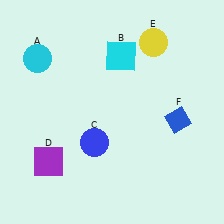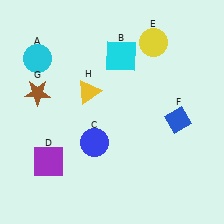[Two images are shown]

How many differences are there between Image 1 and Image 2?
There are 2 differences between the two images.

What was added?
A brown star (G), a yellow triangle (H) were added in Image 2.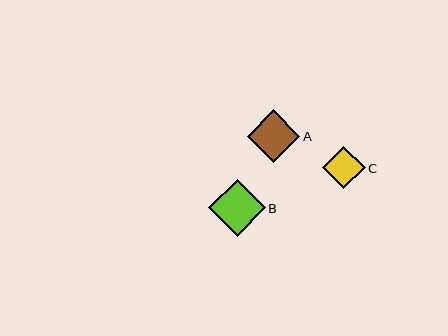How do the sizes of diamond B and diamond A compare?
Diamond B and diamond A are approximately the same size.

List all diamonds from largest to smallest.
From largest to smallest: B, A, C.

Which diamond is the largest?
Diamond B is the largest with a size of approximately 56 pixels.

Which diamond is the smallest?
Diamond C is the smallest with a size of approximately 42 pixels.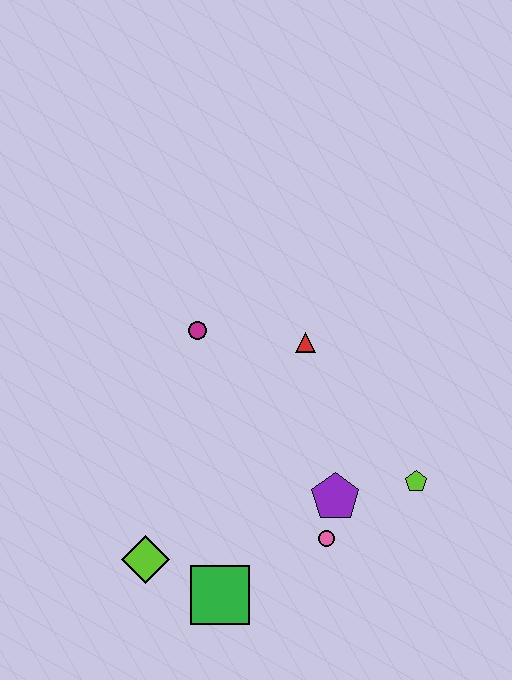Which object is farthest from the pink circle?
The magenta circle is farthest from the pink circle.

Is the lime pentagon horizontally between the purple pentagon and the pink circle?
No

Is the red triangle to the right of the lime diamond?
Yes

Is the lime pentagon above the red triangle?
No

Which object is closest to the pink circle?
The purple pentagon is closest to the pink circle.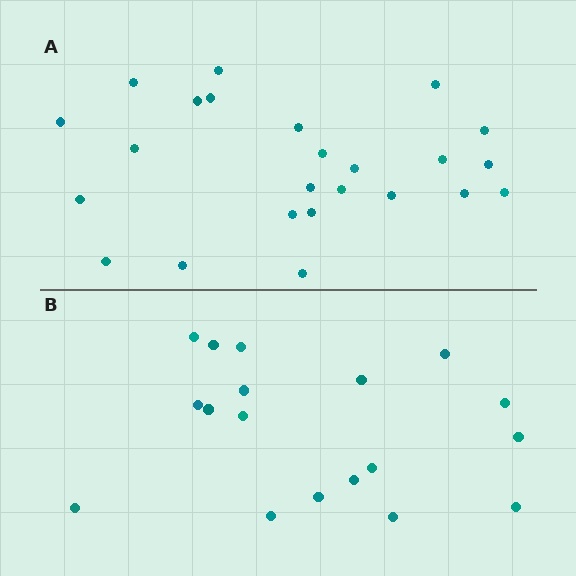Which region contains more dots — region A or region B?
Region A (the top region) has more dots.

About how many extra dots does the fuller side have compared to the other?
Region A has about 6 more dots than region B.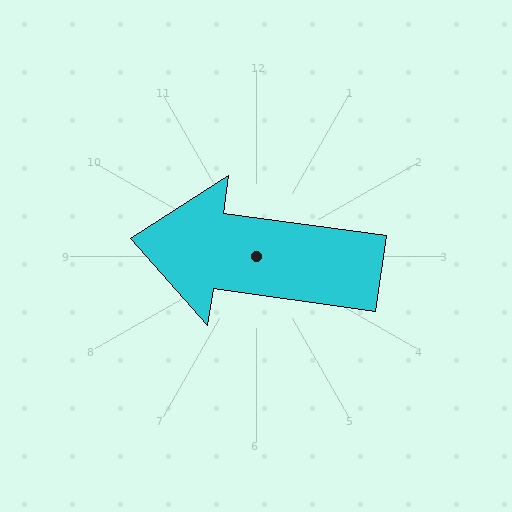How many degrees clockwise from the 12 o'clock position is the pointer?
Approximately 278 degrees.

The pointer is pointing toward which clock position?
Roughly 9 o'clock.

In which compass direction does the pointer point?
West.